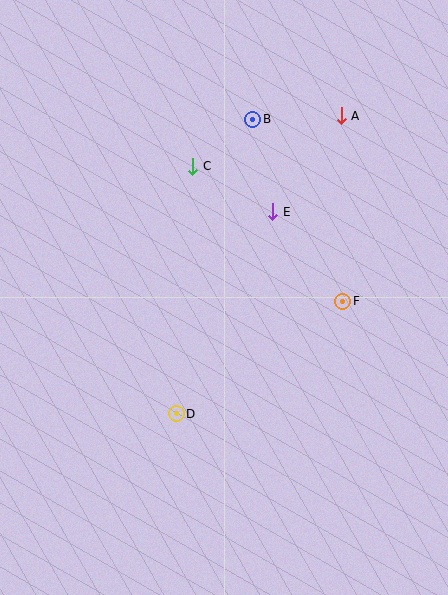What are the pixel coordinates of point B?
Point B is at (253, 119).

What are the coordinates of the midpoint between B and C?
The midpoint between B and C is at (223, 143).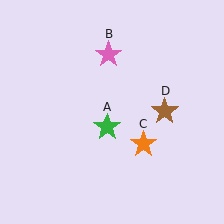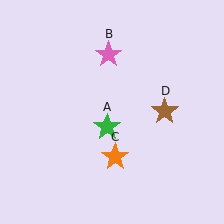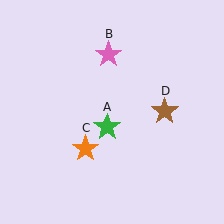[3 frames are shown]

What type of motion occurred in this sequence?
The orange star (object C) rotated clockwise around the center of the scene.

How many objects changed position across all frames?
1 object changed position: orange star (object C).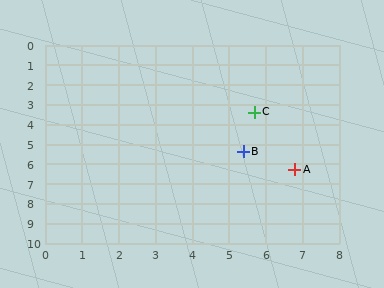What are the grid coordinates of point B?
Point B is at approximately (5.4, 5.4).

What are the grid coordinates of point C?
Point C is at approximately (5.7, 3.4).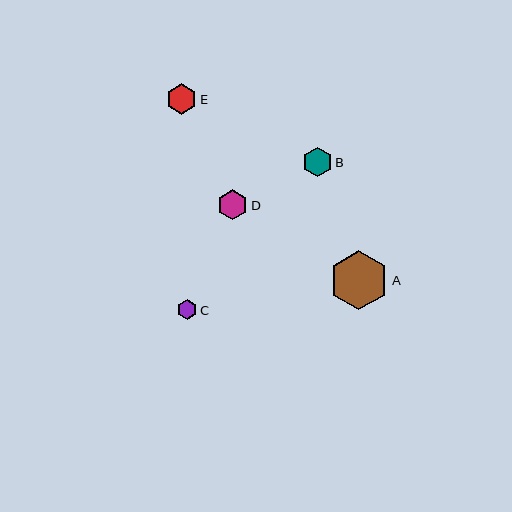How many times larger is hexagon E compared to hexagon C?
Hexagon E is approximately 1.5 times the size of hexagon C.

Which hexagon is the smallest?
Hexagon C is the smallest with a size of approximately 20 pixels.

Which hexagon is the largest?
Hexagon A is the largest with a size of approximately 59 pixels.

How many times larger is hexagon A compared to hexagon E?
Hexagon A is approximately 1.9 times the size of hexagon E.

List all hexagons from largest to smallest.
From largest to smallest: A, E, D, B, C.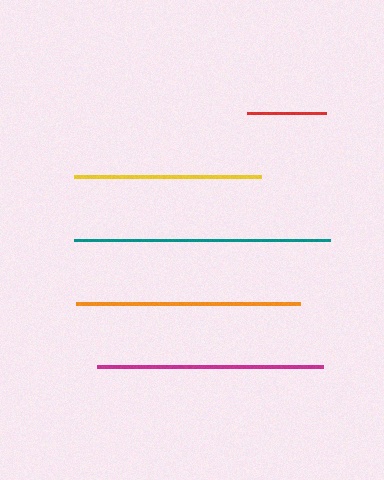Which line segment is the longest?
The teal line is the longest at approximately 255 pixels.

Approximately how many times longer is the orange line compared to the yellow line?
The orange line is approximately 1.2 times the length of the yellow line.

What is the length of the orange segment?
The orange segment is approximately 223 pixels long.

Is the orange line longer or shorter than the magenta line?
The magenta line is longer than the orange line.